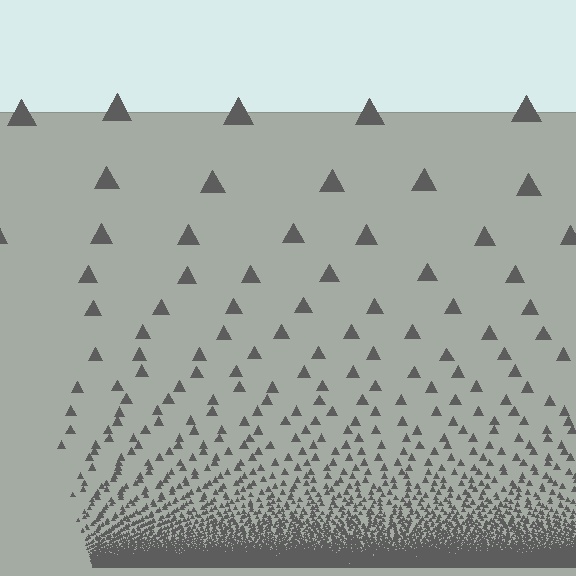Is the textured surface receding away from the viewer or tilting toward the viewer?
The surface appears to tilt toward the viewer. Texture elements get larger and sparser toward the top.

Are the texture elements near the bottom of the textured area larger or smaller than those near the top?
Smaller. The gradient is inverted — elements near the bottom are smaller and denser.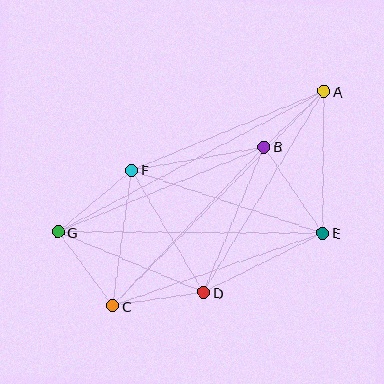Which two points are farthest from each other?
Points A and G are farthest from each other.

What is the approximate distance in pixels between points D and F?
The distance between D and F is approximately 142 pixels.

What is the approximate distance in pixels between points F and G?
The distance between F and G is approximately 97 pixels.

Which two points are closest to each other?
Points A and B are closest to each other.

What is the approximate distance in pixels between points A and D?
The distance between A and D is approximately 234 pixels.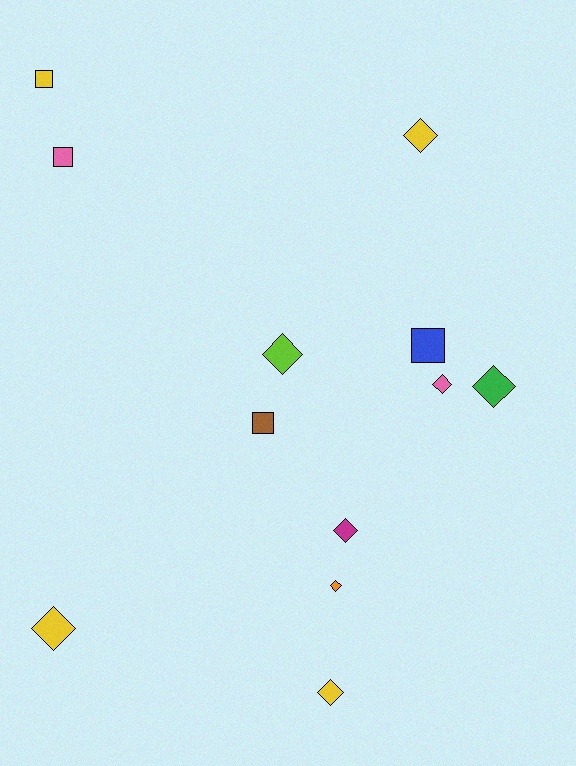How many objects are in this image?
There are 12 objects.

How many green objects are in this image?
There is 1 green object.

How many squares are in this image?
There are 4 squares.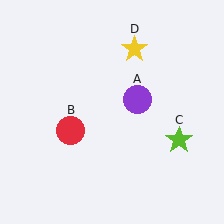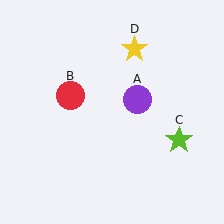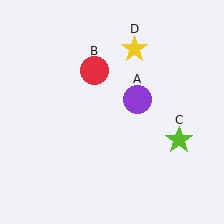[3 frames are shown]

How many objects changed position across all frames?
1 object changed position: red circle (object B).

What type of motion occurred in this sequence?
The red circle (object B) rotated clockwise around the center of the scene.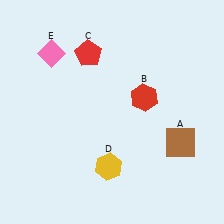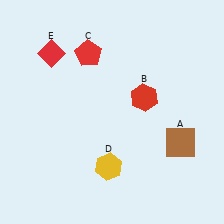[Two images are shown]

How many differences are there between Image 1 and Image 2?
There is 1 difference between the two images.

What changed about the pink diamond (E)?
In Image 1, E is pink. In Image 2, it changed to red.